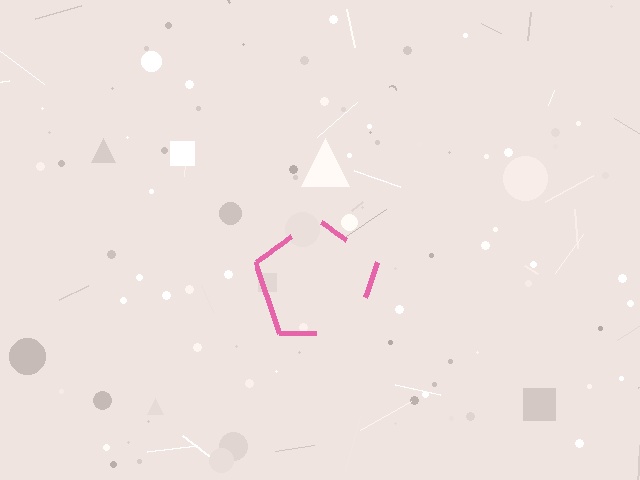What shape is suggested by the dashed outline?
The dashed outline suggests a pentagon.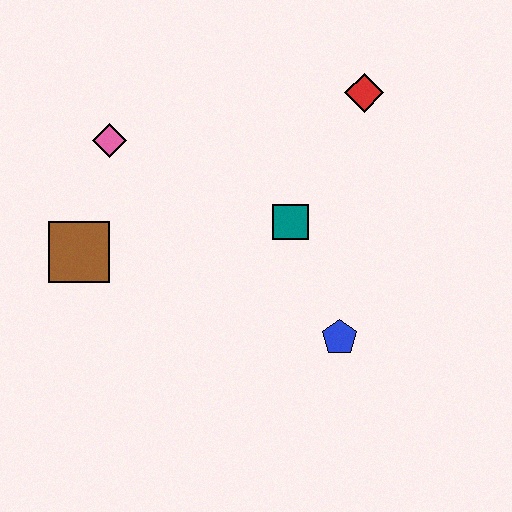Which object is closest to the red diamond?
The teal square is closest to the red diamond.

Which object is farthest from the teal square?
The brown square is farthest from the teal square.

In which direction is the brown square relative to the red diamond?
The brown square is to the left of the red diamond.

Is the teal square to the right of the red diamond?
No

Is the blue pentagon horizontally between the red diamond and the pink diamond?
Yes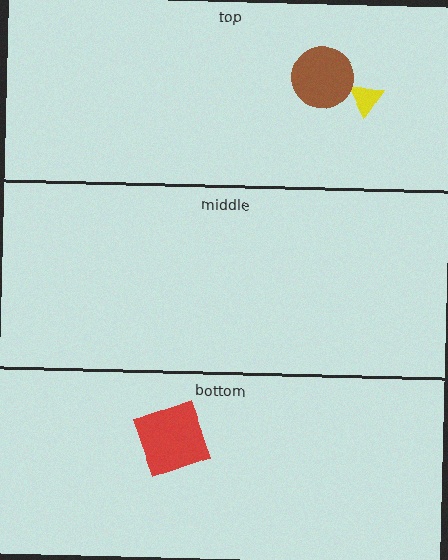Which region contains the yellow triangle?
The top region.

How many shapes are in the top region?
2.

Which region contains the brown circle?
The top region.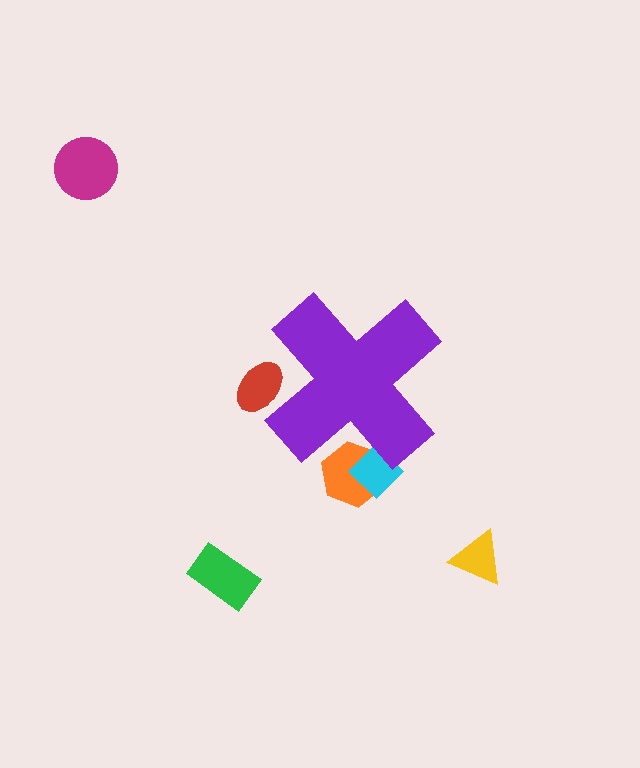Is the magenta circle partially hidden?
No, the magenta circle is fully visible.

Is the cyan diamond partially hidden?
Yes, the cyan diamond is partially hidden behind the purple cross.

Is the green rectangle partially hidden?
No, the green rectangle is fully visible.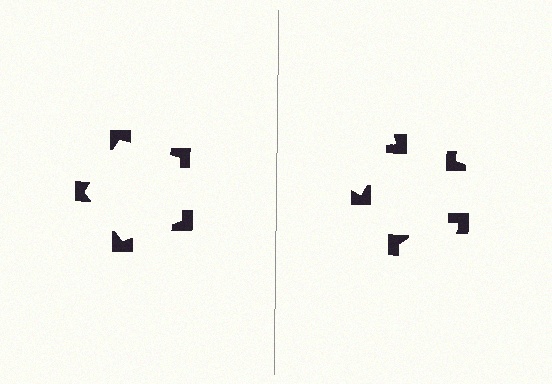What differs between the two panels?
The notched squares are positioned identically on both sides; only the wedge orientations differ. On the left they align to a pentagon; on the right they are misaligned.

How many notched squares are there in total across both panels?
10 — 5 on each side.